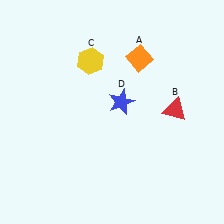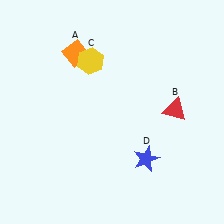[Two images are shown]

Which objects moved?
The objects that moved are: the orange diamond (A), the blue star (D).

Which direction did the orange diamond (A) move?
The orange diamond (A) moved left.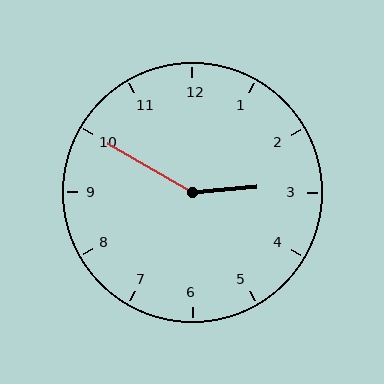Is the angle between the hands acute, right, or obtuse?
It is obtuse.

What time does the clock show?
2:50.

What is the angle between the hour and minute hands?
Approximately 145 degrees.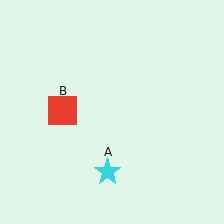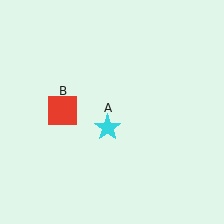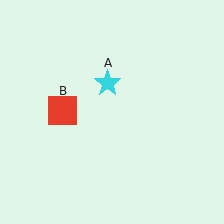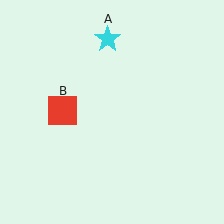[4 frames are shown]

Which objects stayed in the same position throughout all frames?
Red square (object B) remained stationary.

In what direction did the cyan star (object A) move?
The cyan star (object A) moved up.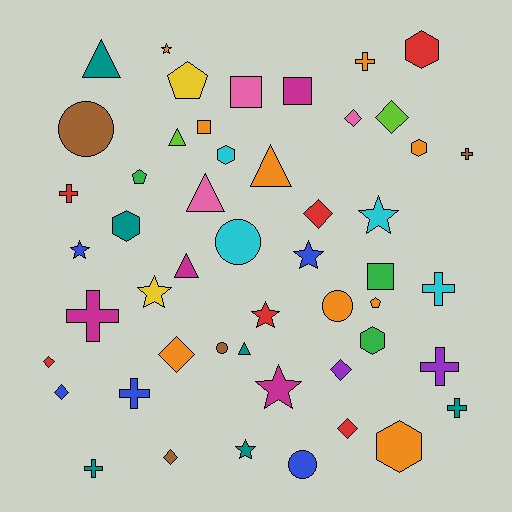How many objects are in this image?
There are 50 objects.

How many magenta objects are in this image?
There are 4 magenta objects.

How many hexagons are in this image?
There are 6 hexagons.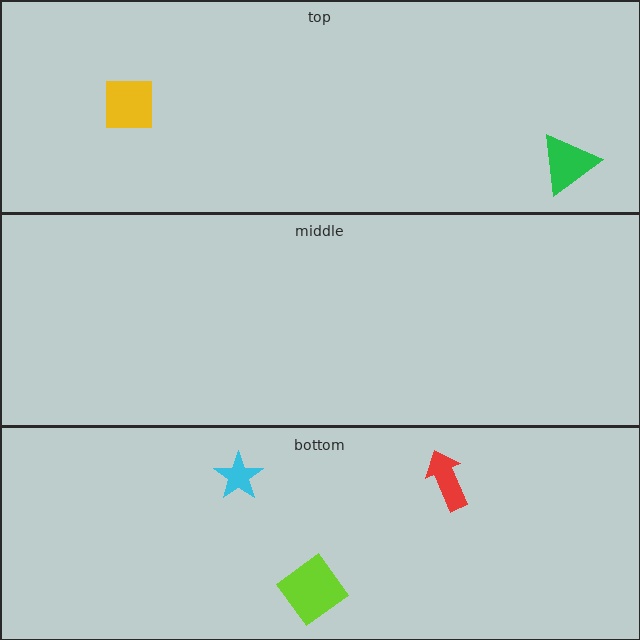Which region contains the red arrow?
The bottom region.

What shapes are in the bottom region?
The red arrow, the cyan star, the lime diamond.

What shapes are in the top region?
The yellow square, the green triangle.